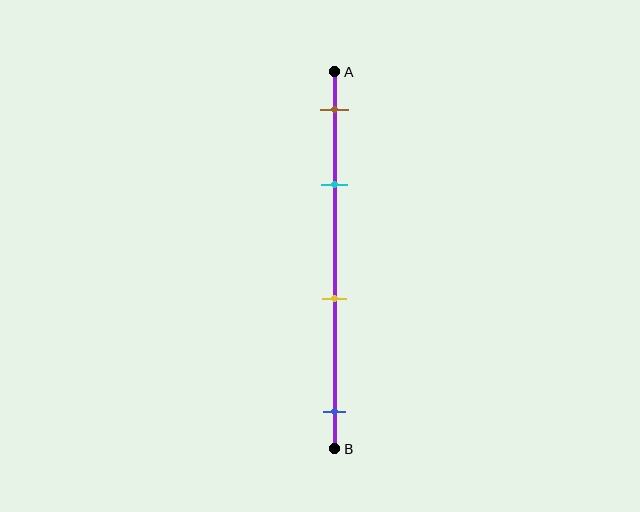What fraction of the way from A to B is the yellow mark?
The yellow mark is approximately 60% (0.6) of the way from A to B.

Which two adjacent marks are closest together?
The brown and cyan marks are the closest adjacent pair.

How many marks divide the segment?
There are 4 marks dividing the segment.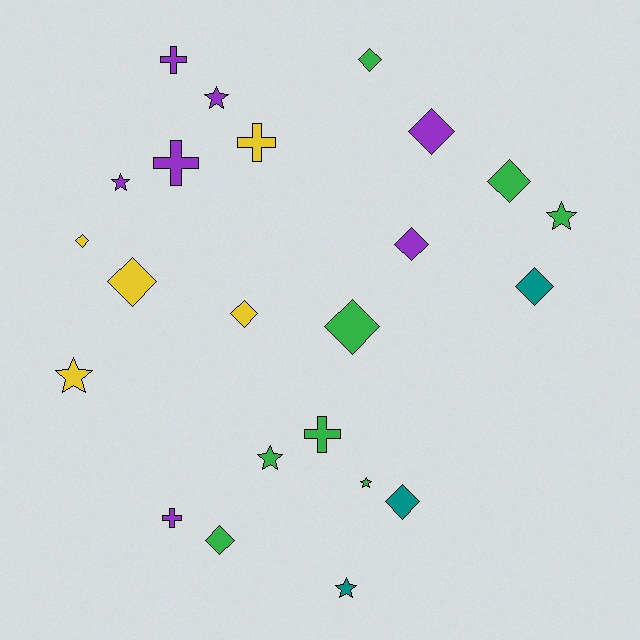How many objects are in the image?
There are 23 objects.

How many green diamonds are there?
There are 4 green diamonds.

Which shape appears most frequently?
Diamond, with 11 objects.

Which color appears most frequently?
Green, with 8 objects.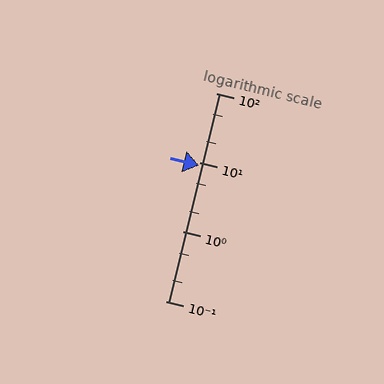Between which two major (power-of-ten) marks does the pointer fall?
The pointer is between 1 and 10.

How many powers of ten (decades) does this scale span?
The scale spans 3 decades, from 0.1 to 100.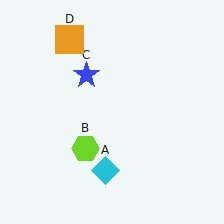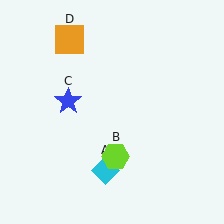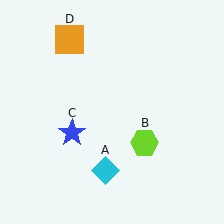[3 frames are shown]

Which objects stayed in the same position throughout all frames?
Cyan diamond (object A) and orange square (object D) remained stationary.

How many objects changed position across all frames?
2 objects changed position: lime hexagon (object B), blue star (object C).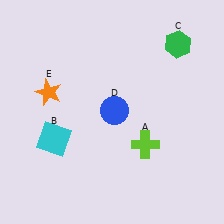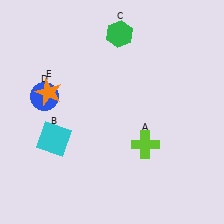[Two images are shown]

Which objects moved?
The objects that moved are: the green hexagon (C), the blue circle (D).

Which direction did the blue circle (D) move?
The blue circle (D) moved left.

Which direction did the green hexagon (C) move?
The green hexagon (C) moved left.